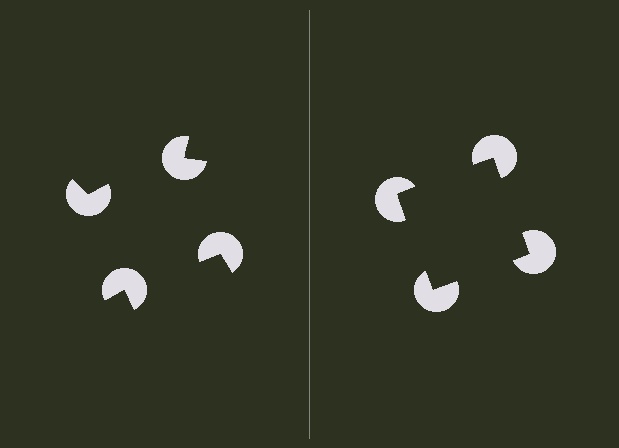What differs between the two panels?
The pac-man discs are positioned identically on both sides; only the wedge orientations differ. On the right they align to a square; on the left they are misaligned.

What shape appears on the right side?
An illusory square.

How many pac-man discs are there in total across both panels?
8 — 4 on each side.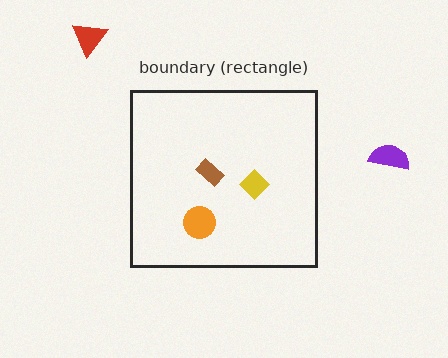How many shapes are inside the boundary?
3 inside, 2 outside.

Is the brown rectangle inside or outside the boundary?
Inside.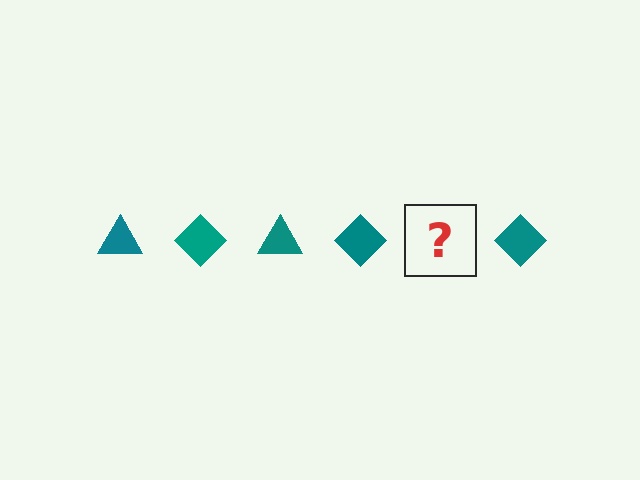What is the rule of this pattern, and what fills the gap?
The rule is that the pattern cycles through triangle, diamond shapes in teal. The gap should be filled with a teal triangle.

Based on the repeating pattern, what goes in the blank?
The blank should be a teal triangle.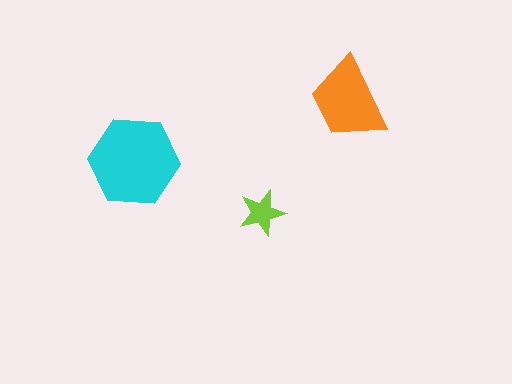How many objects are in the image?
There are 3 objects in the image.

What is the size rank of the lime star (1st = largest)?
3rd.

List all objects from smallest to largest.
The lime star, the orange trapezoid, the cyan hexagon.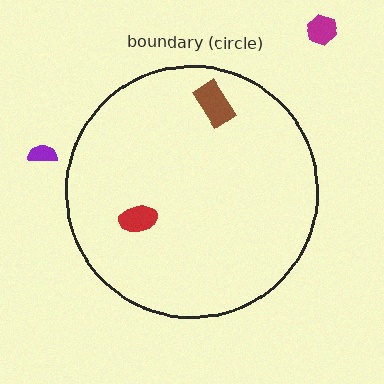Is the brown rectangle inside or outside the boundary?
Inside.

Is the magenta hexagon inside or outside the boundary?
Outside.